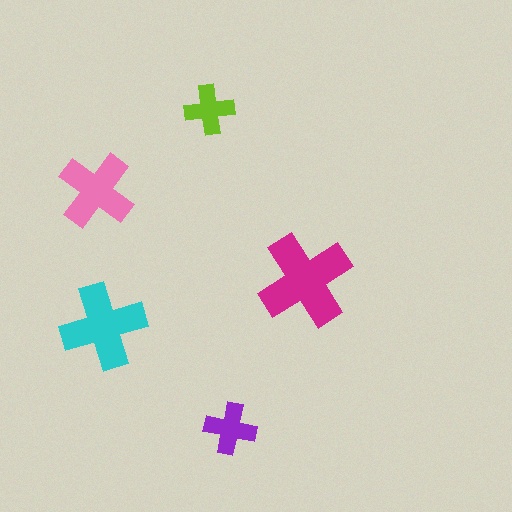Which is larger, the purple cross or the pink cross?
The pink one.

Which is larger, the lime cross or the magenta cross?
The magenta one.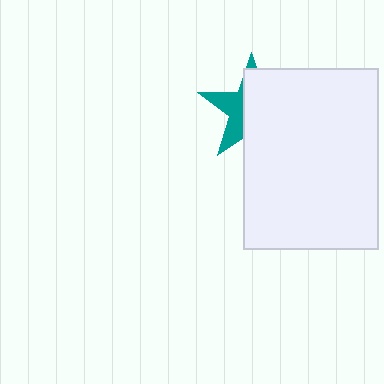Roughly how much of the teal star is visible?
A small part of it is visible (roughly 38%).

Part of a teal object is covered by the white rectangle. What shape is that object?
It is a star.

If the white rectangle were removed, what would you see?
You would see the complete teal star.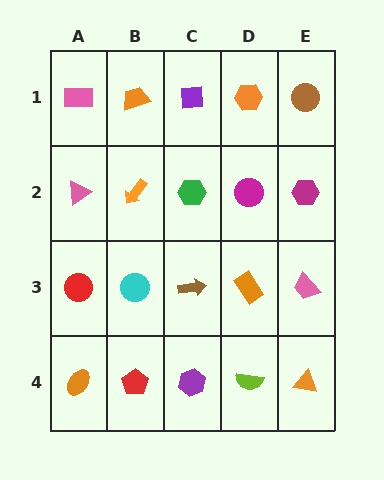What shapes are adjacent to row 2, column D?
An orange hexagon (row 1, column D), an orange rectangle (row 3, column D), a green hexagon (row 2, column C), a magenta hexagon (row 2, column E).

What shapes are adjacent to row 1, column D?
A magenta circle (row 2, column D), a purple square (row 1, column C), a brown circle (row 1, column E).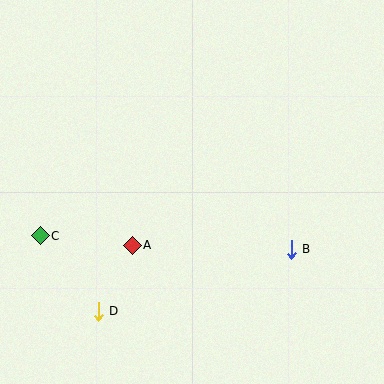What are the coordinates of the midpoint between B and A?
The midpoint between B and A is at (212, 247).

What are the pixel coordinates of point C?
Point C is at (40, 236).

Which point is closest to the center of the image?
Point A at (132, 245) is closest to the center.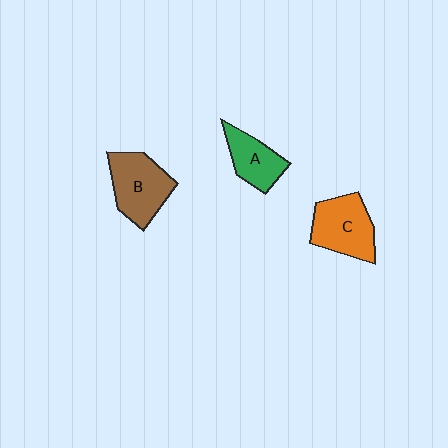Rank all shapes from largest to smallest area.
From largest to smallest: B (brown), C (orange), A (green).